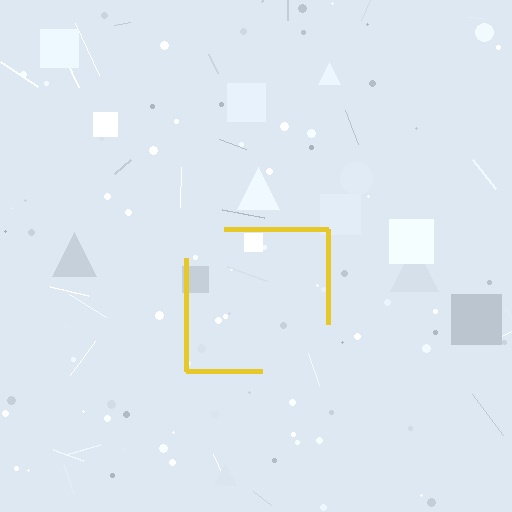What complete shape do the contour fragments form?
The contour fragments form a square.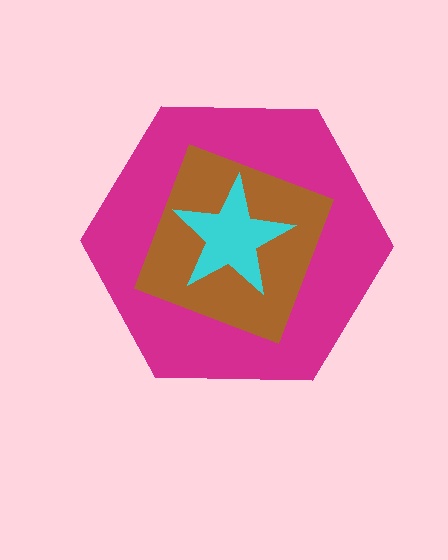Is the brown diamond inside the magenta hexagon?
Yes.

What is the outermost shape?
The magenta hexagon.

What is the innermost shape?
The cyan star.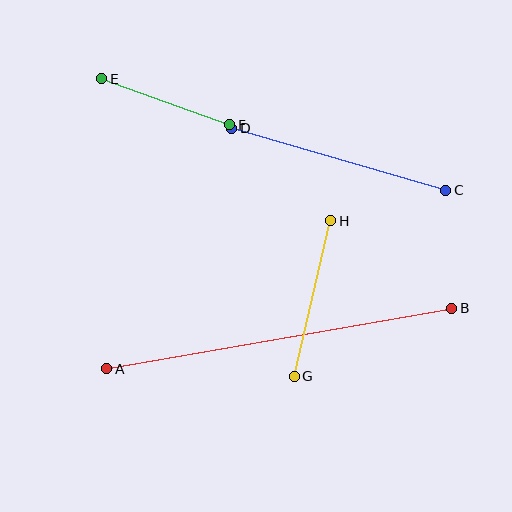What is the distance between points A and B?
The distance is approximately 351 pixels.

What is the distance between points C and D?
The distance is approximately 223 pixels.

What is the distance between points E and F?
The distance is approximately 136 pixels.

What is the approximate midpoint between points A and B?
The midpoint is at approximately (279, 338) pixels.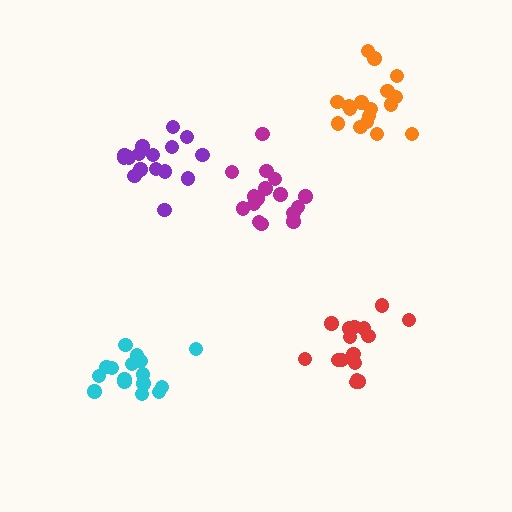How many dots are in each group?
Group 1: 16 dots, Group 2: 17 dots, Group 3: 17 dots, Group 4: 16 dots, Group 5: 17 dots (83 total).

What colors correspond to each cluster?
The clusters are colored: red, magenta, cyan, purple, orange.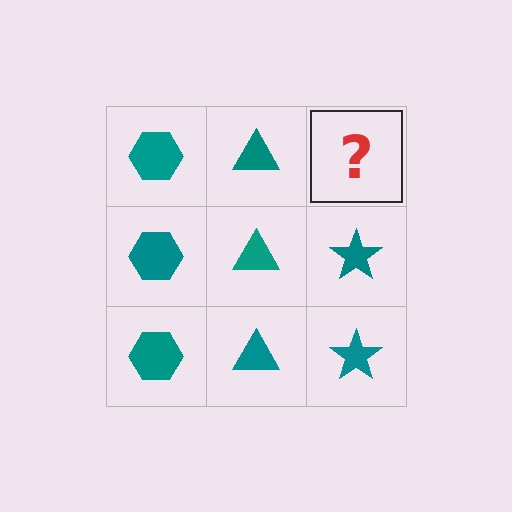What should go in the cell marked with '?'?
The missing cell should contain a teal star.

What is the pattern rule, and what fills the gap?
The rule is that each column has a consistent shape. The gap should be filled with a teal star.